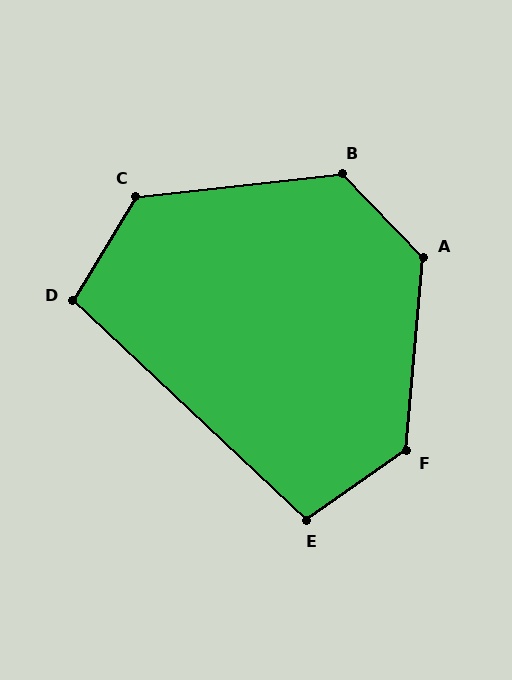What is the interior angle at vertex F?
Approximately 130 degrees (obtuse).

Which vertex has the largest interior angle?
A, at approximately 131 degrees.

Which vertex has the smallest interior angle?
E, at approximately 102 degrees.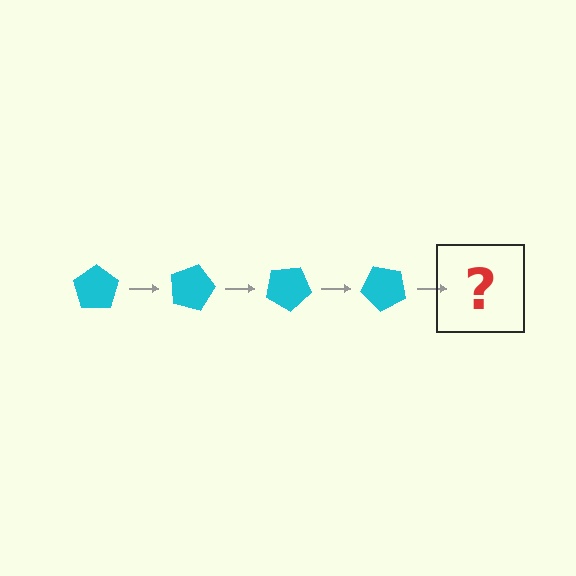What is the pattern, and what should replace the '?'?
The pattern is that the pentagon rotates 15 degrees each step. The '?' should be a cyan pentagon rotated 60 degrees.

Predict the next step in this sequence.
The next step is a cyan pentagon rotated 60 degrees.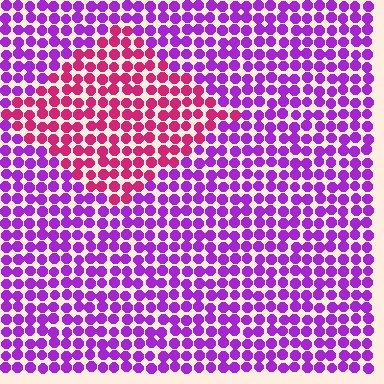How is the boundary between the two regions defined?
The boundary is defined purely by a slight shift in hue (about 48 degrees). Spacing, size, and orientation are identical on both sides.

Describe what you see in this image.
The image is filled with small purple elements in a uniform arrangement. A diamond-shaped region is visible where the elements are tinted to a slightly different hue, forming a subtle color boundary.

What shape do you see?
I see a diamond.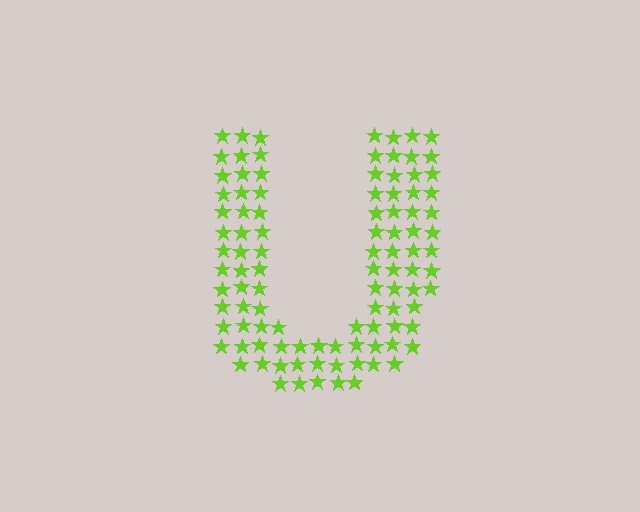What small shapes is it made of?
It is made of small stars.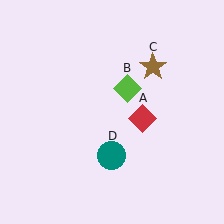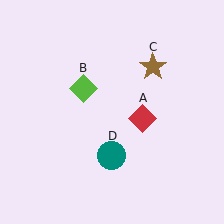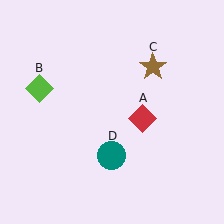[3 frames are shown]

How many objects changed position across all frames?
1 object changed position: lime diamond (object B).